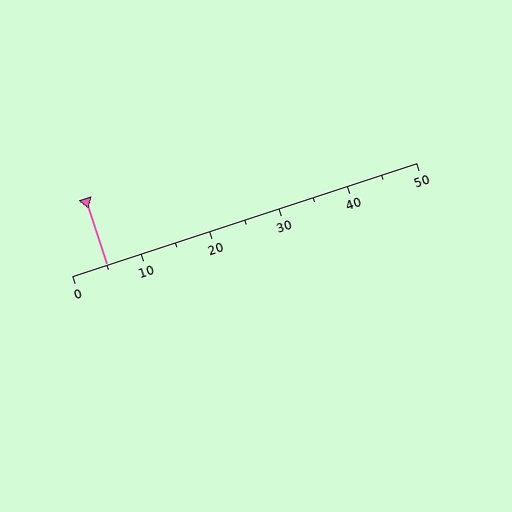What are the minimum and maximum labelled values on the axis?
The axis runs from 0 to 50.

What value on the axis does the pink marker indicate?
The marker indicates approximately 5.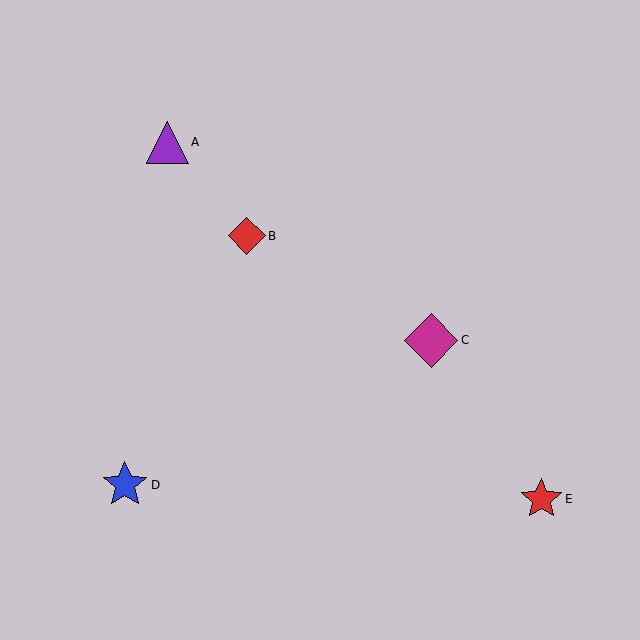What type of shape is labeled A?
Shape A is a purple triangle.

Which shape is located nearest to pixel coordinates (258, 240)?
The red diamond (labeled B) at (247, 236) is nearest to that location.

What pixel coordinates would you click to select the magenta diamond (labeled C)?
Click at (431, 340) to select the magenta diamond C.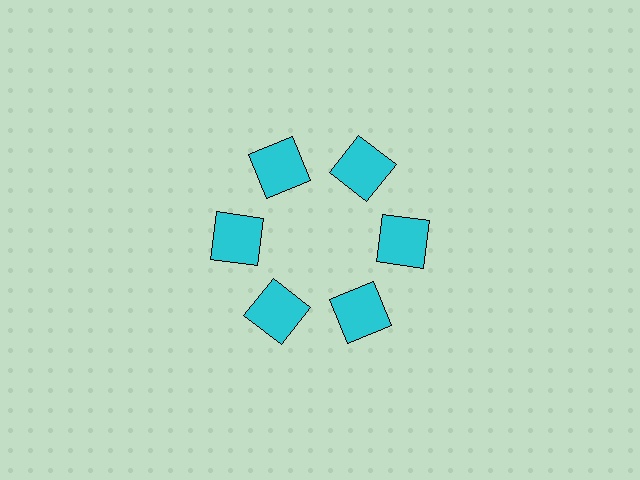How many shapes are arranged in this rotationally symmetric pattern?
There are 6 shapes, arranged in 6 groups of 1.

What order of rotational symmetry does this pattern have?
This pattern has 6-fold rotational symmetry.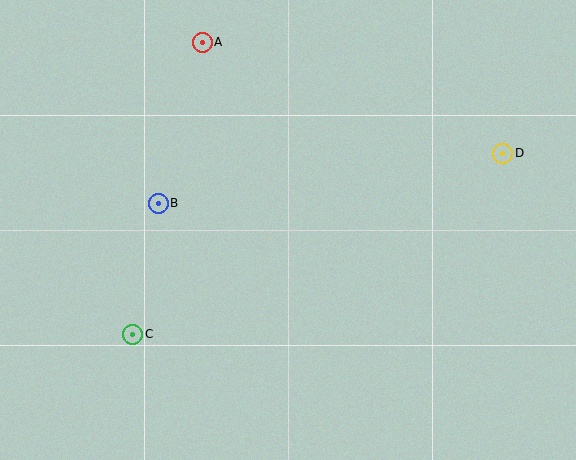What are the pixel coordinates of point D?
Point D is at (503, 153).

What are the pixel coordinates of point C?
Point C is at (133, 334).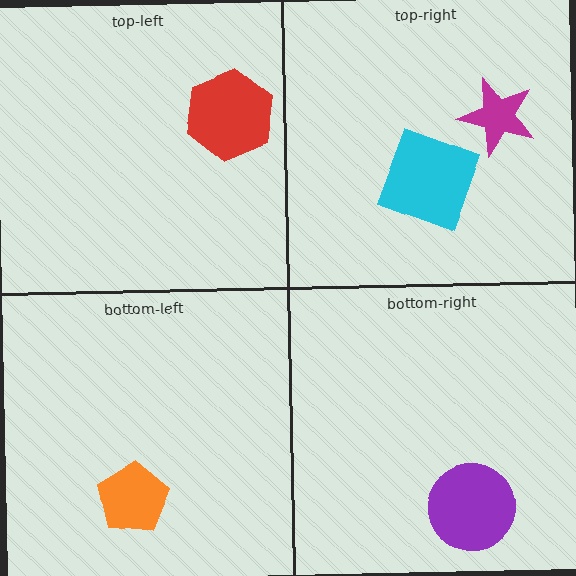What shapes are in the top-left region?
The red hexagon.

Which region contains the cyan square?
The top-right region.